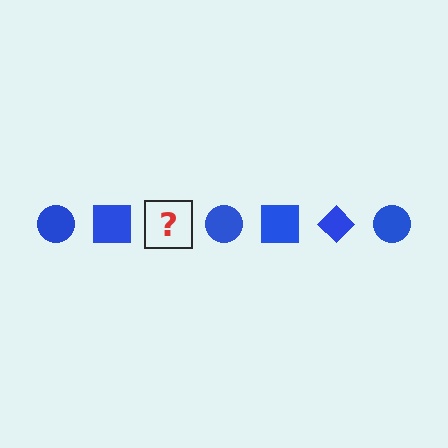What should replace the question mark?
The question mark should be replaced with a blue diamond.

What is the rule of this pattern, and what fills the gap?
The rule is that the pattern cycles through circle, square, diamond shapes in blue. The gap should be filled with a blue diamond.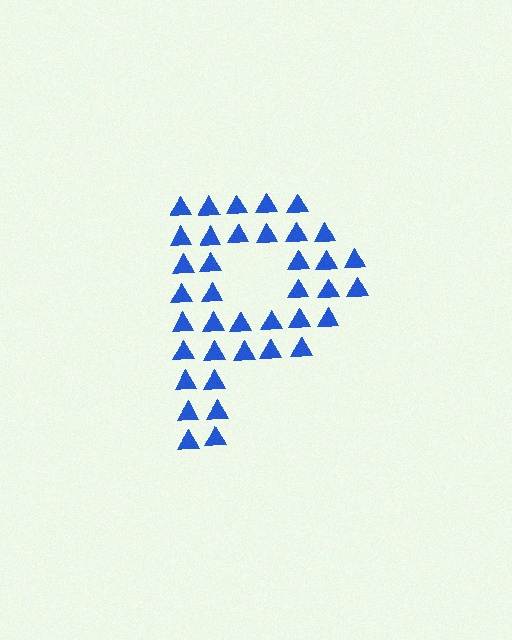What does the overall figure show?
The overall figure shows the letter P.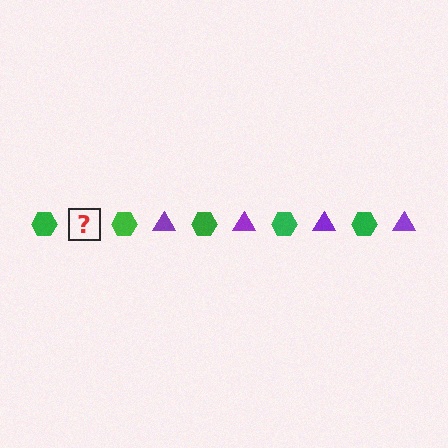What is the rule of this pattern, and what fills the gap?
The rule is that the pattern alternates between green hexagon and purple triangle. The gap should be filled with a purple triangle.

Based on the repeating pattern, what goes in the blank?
The blank should be a purple triangle.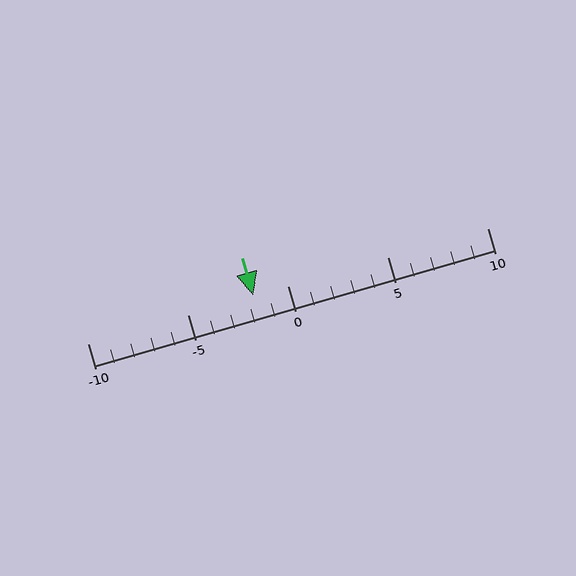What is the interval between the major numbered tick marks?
The major tick marks are spaced 5 units apart.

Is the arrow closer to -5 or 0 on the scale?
The arrow is closer to 0.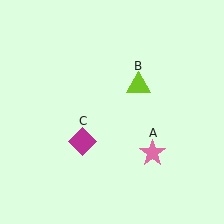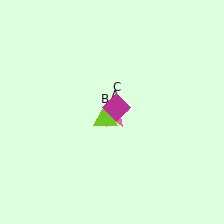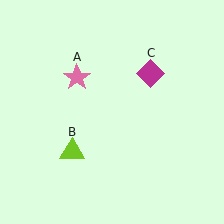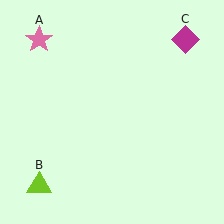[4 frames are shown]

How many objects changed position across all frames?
3 objects changed position: pink star (object A), lime triangle (object B), magenta diamond (object C).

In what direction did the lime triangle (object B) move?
The lime triangle (object B) moved down and to the left.